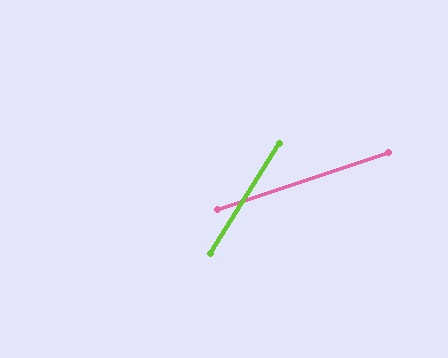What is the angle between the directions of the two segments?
Approximately 40 degrees.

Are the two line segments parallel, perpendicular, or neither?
Neither parallel nor perpendicular — they differ by about 40°.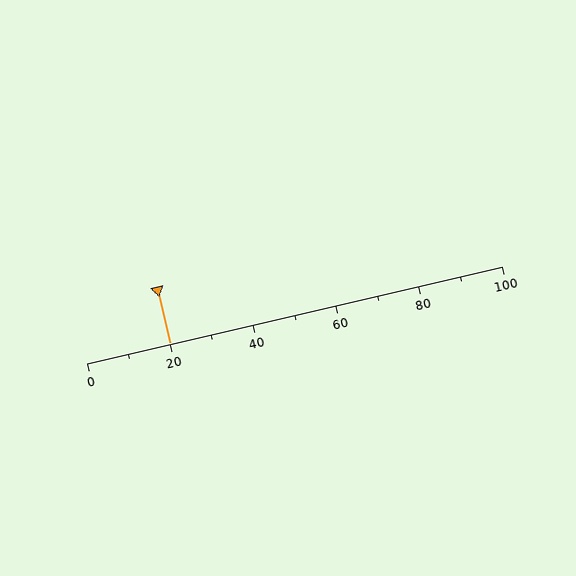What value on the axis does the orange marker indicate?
The marker indicates approximately 20.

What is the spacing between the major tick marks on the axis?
The major ticks are spaced 20 apart.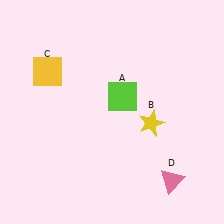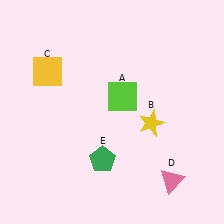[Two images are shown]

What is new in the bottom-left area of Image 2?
A green pentagon (E) was added in the bottom-left area of Image 2.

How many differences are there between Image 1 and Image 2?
There is 1 difference between the two images.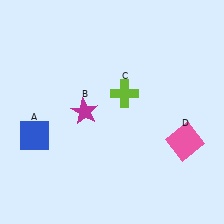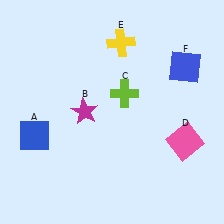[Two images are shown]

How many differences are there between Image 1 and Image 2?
There are 2 differences between the two images.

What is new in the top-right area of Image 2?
A blue square (F) was added in the top-right area of Image 2.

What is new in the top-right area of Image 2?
A yellow cross (E) was added in the top-right area of Image 2.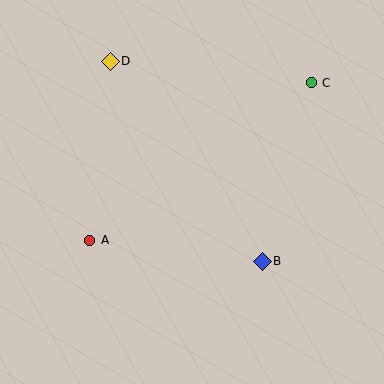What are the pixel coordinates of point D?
Point D is at (110, 61).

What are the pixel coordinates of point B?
Point B is at (262, 261).